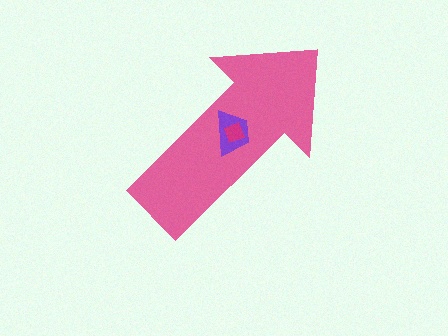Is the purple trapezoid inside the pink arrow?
Yes.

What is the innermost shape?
The magenta diamond.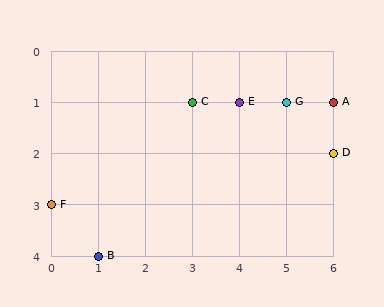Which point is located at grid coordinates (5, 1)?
Point G is at (5, 1).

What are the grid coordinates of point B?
Point B is at grid coordinates (1, 4).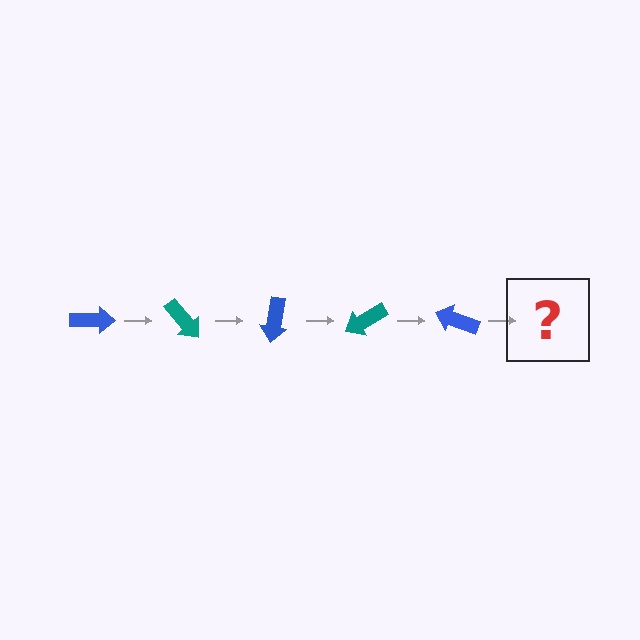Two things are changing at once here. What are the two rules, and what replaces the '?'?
The two rules are that it rotates 50 degrees each step and the color cycles through blue and teal. The '?' should be a teal arrow, rotated 250 degrees from the start.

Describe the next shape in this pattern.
It should be a teal arrow, rotated 250 degrees from the start.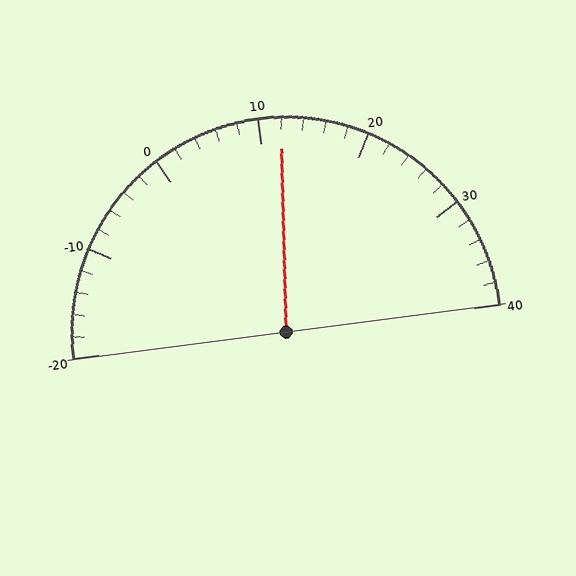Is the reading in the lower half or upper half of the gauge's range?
The reading is in the upper half of the range (-20 to 40).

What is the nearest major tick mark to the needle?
The nearest major tick mark is 10.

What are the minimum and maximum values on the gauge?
The gauge ranges from -20 to 40.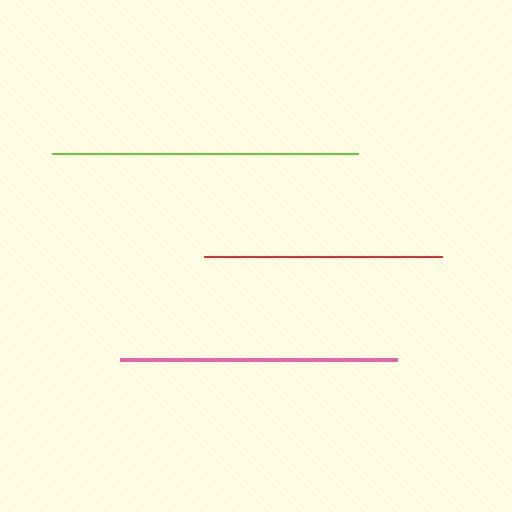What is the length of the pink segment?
The pink segment is approximately 277 pixels long.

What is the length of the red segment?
The red segment is approximately 238 pixels long.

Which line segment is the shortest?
The red line is the shortest at approximately 238 pixels.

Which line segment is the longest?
The lime line is the longest at approximately 306 pixels.